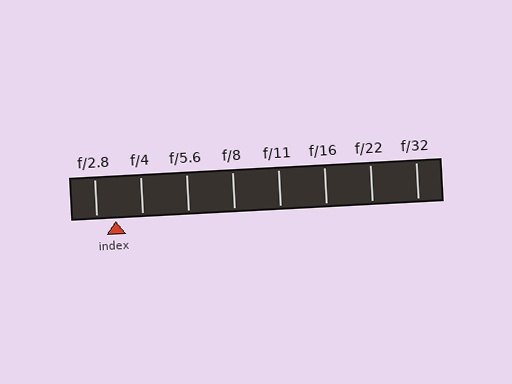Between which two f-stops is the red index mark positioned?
The index mark is between f/2.8 and f/4.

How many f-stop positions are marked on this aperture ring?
There are 8 f-stop positions marked.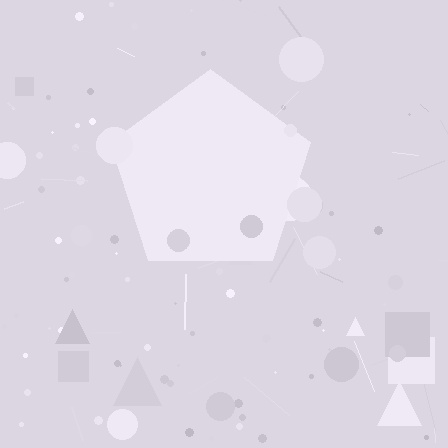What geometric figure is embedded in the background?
A pentagon is embedded in the background.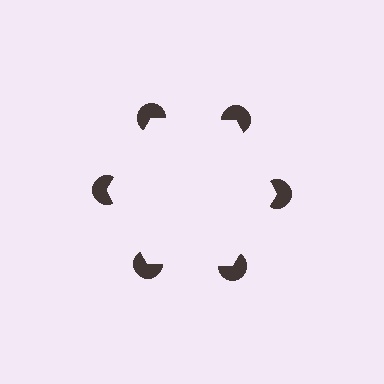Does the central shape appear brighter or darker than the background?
It typically appears slightly brighter than the background, even though no actual brightness change is drawn.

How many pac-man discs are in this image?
There are 6 — one at each vertex of the illusory hexagon.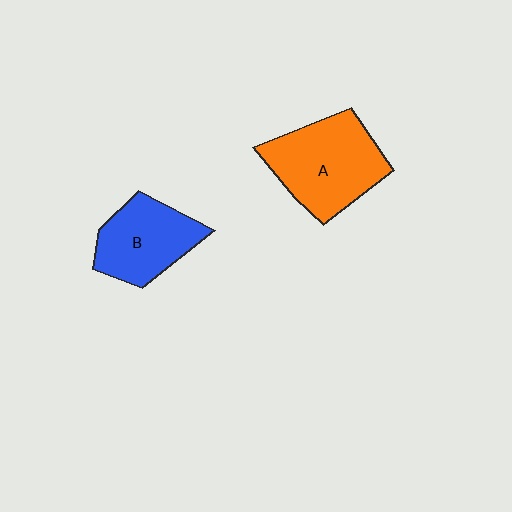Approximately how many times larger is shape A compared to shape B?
Approximately 1.3 times.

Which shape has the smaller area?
Shape B (blue).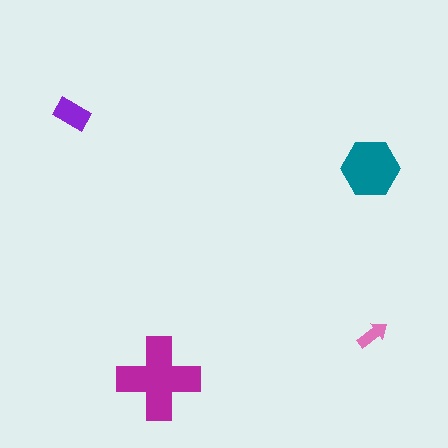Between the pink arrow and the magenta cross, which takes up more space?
The magenta cross.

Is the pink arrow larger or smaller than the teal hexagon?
Smaller.